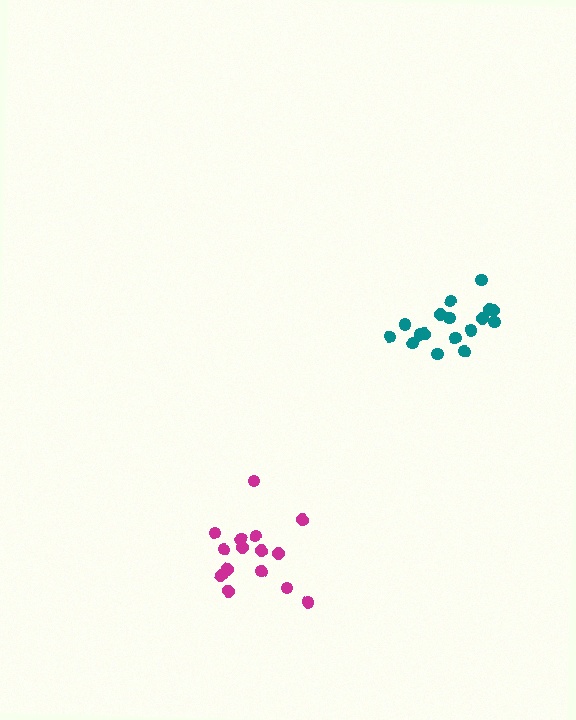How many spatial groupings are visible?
There are 2 spatial groupings.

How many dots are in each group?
Group 1: 17 dots, Group 2: 15 dots (32 total).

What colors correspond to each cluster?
The clusters are colored: teal, magenta.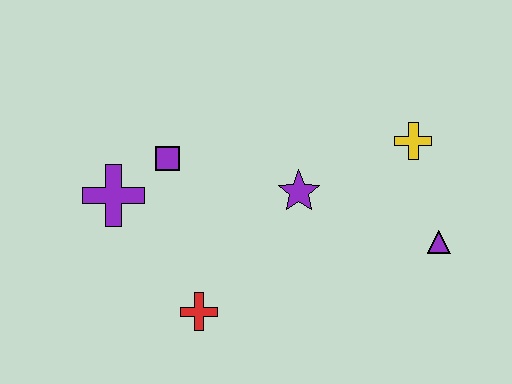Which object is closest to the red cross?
The purple cross is closest to the red cross.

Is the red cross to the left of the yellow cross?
Yes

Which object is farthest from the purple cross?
The purple triangle is farthest from the purple cross.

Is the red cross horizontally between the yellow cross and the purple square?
Yes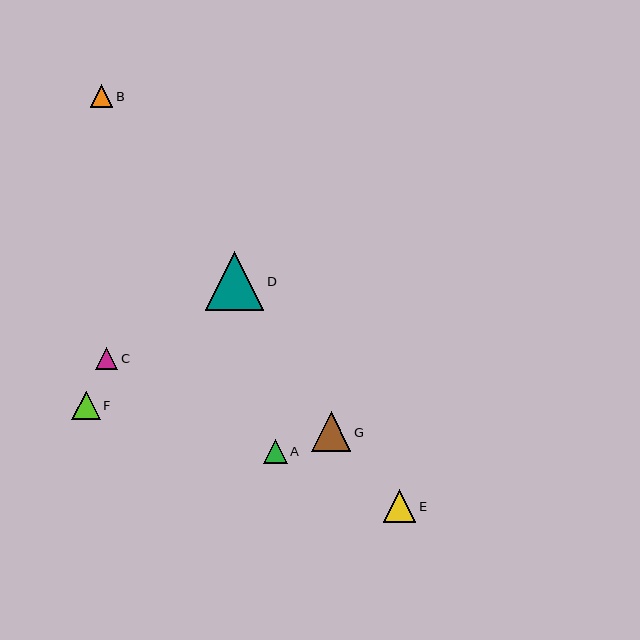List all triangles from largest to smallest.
From largest to smallest: D, G, E, F, A, B, C.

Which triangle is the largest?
Triangle D is the largest with a size of approximately 58 pixels.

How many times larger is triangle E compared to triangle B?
Triangle E is approximately 1.4 times the size of triangle B.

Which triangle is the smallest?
Triangle C is the smallest with a size of approximately 23 pixels.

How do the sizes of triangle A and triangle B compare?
Triangle A and triangle B are approximately the same size.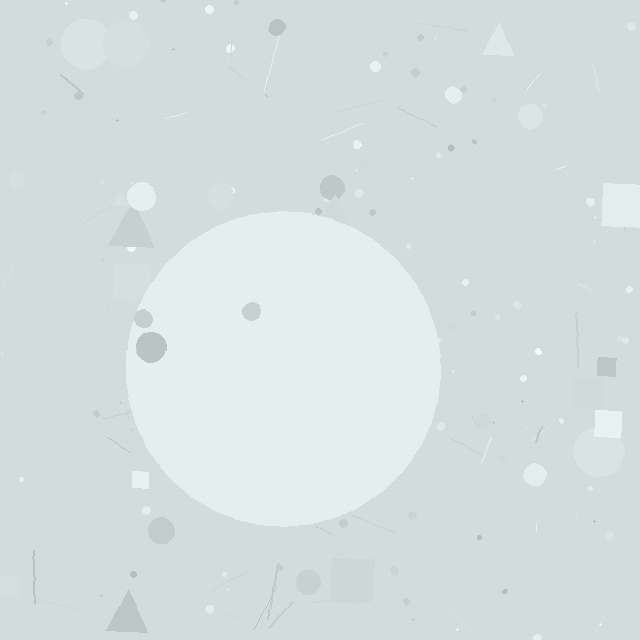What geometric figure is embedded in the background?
A circle is embedded in the background.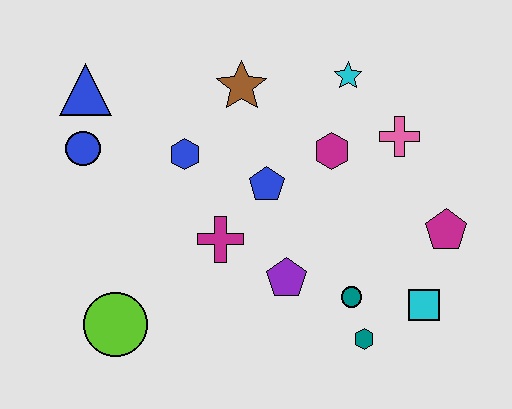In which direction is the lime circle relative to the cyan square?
The lime circle is to the left of the cyan square.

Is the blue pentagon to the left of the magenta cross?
No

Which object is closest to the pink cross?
The magenta hexagon is closest to the pink cross.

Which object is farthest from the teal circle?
The blue triangle is farthest from the teal circle.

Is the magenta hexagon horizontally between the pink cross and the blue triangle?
Yes